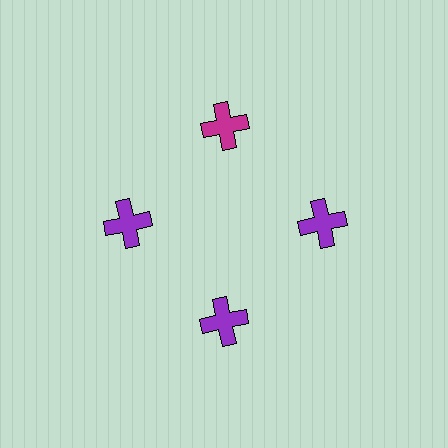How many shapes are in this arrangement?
There are 4 shapes arranged in a ring pattern.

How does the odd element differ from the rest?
It has a different color: magenta instead of purple.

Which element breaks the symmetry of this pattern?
The magenta cross at roughly the 12 o'clock position breaks the symmetry. All other shapes are purple crosses.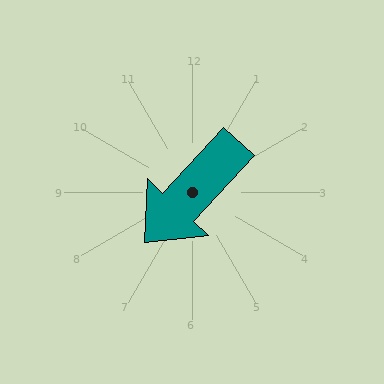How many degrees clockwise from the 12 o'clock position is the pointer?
Approximately 223 degrees.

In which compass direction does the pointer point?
Southwest.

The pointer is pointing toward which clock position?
Roughly 7 o'clock.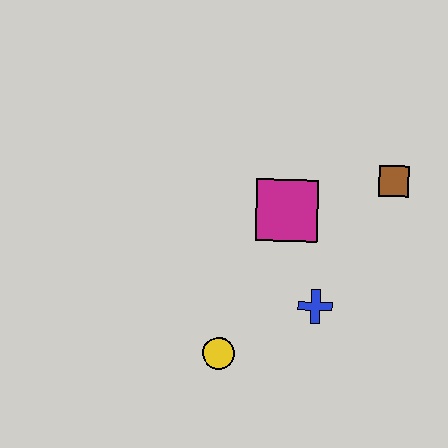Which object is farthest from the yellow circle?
The brown square is farthest from the yellow circle.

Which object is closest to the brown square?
The magenta square is closest to the brown square.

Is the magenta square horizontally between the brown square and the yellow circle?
Yes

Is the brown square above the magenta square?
Yes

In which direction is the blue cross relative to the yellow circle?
The blue cross is to the right of the yellow circle.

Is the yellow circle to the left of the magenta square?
Yes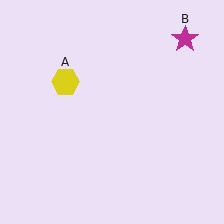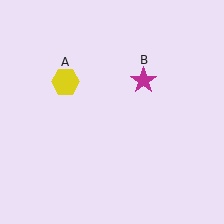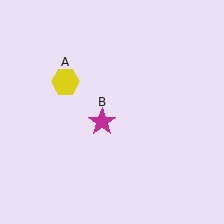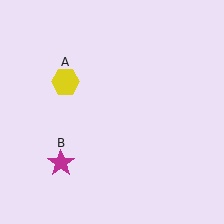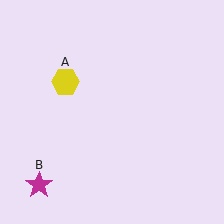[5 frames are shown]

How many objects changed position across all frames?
1 object changed position: magenta star (object B).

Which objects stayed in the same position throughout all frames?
Yellow hexagon (object A) remained stationary.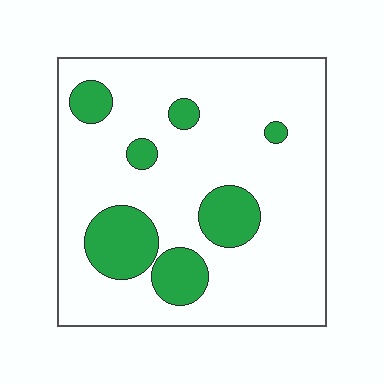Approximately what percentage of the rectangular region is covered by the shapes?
Approximately 20%.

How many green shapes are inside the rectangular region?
7.